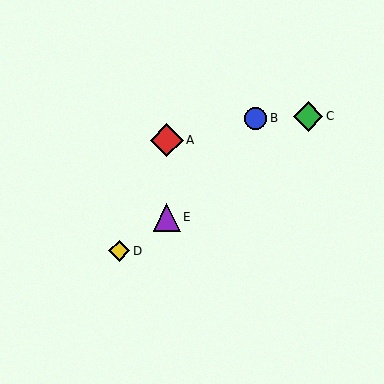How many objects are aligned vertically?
2 objects (A, E) are aligned vertically.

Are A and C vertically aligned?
No, A is at x≈167 and C is at x≈308.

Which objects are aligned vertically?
Objects A, E are aligned vertically.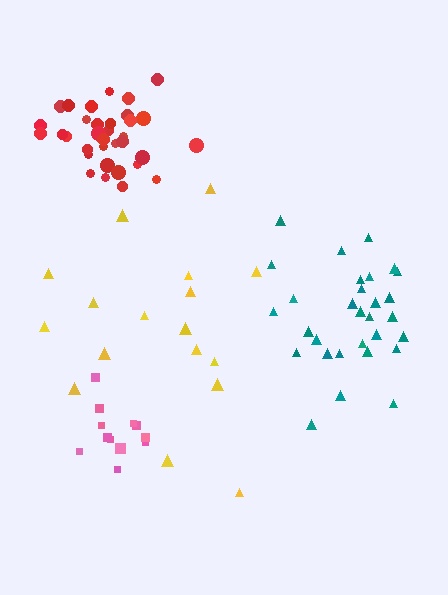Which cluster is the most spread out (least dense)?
Yellow.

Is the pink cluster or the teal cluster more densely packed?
Pink.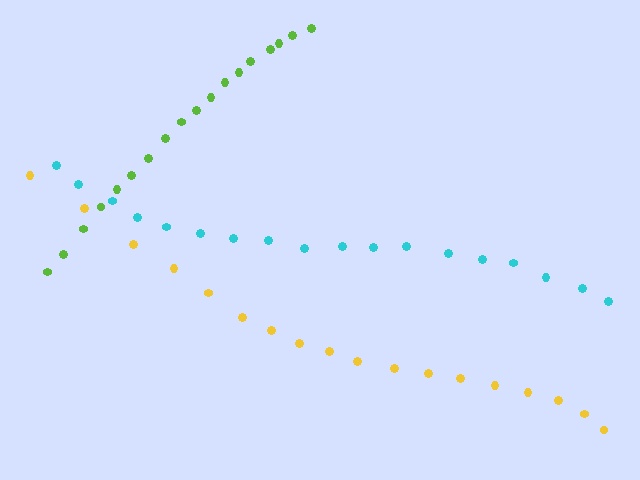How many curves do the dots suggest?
There are 3 distinct paths.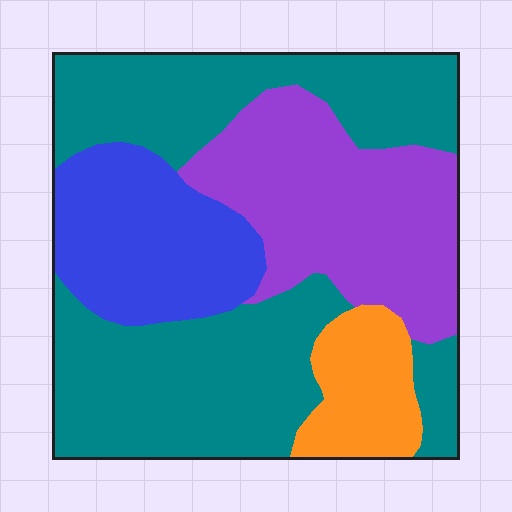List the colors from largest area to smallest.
From largest to smallest: teal, purple, blue, orange.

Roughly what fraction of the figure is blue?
Blue takes up about one sixth (1/6) of the figure.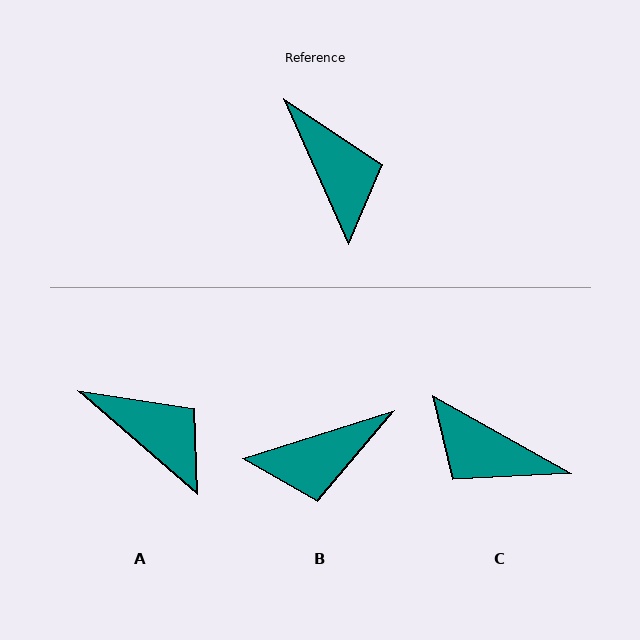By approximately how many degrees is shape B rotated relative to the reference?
Approximately 96 degrees clockwise.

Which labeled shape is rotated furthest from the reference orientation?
C, about 144 degrees away.